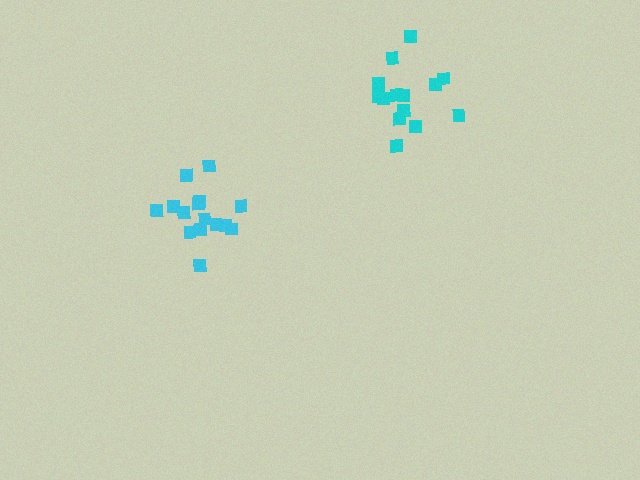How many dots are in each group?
Group 1: 15 dots, Group 2: 14 dots (29 total).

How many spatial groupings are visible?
There are 2 spatial groupings.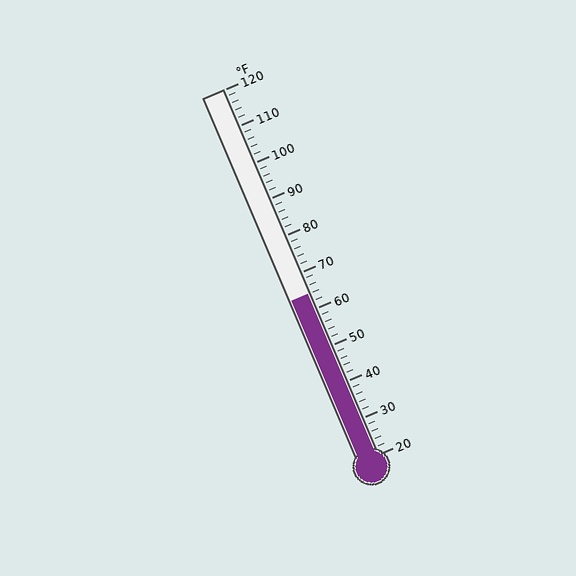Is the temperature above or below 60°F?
The temperature is above 60°F.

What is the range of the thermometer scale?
The thermometer scale ranges from 20°F to 120°F.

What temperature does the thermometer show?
The thermometer shows approximately 64°F.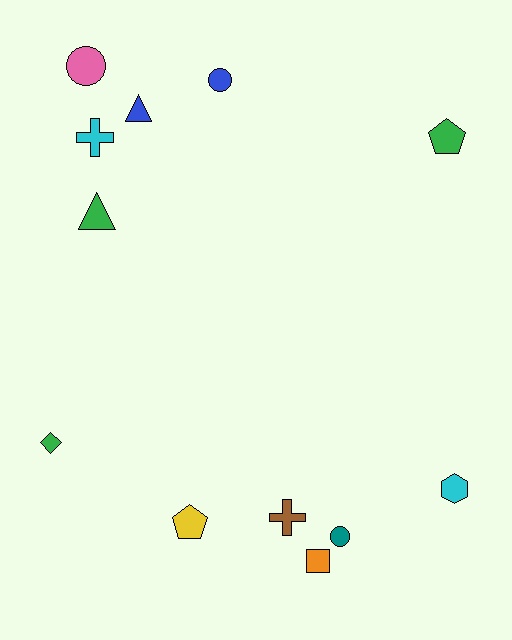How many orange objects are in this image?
There is 1 orange object.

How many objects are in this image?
There are 12 objects.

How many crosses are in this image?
There are 2 crosses.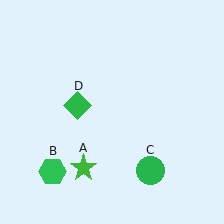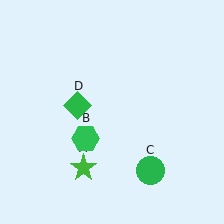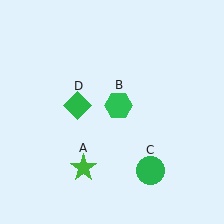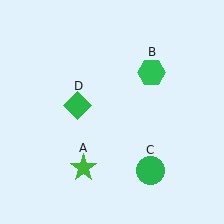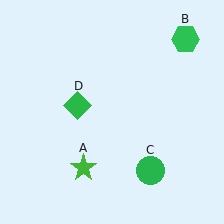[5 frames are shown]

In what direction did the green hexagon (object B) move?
The green hexagon (object B) moved up and to the right.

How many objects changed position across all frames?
1 object changed position: green hexagon (object B).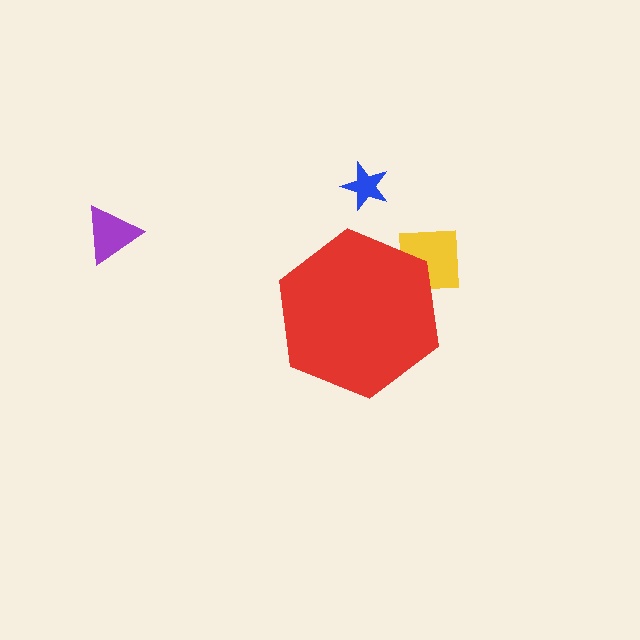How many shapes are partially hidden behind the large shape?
1 shape is partially hidden.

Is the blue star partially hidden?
No, the blue star is fully visible.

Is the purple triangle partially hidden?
No, the purple triangle is fully visible.